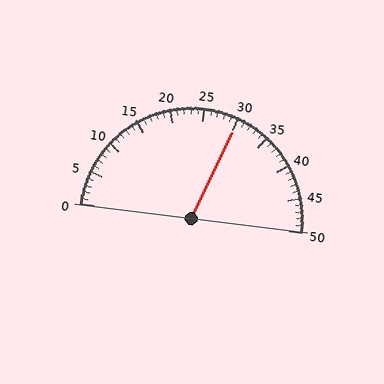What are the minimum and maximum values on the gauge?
The gauge ranges from 0 to 50.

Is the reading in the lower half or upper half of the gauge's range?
The reading is in the upper half of the range (0 to 50).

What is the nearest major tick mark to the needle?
The nearest major tick mark is 30.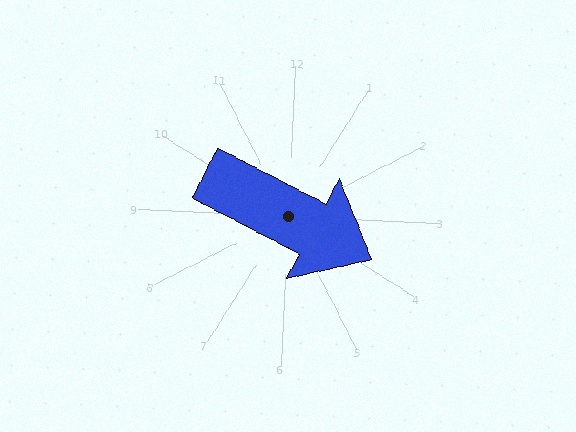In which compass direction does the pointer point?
Southeast.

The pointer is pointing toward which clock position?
Roughly 4 o'clock.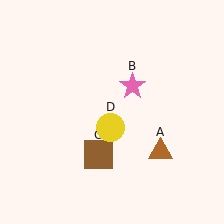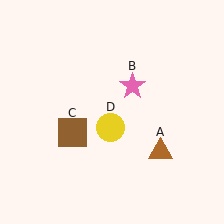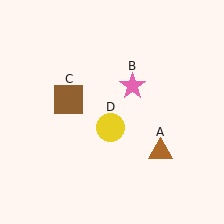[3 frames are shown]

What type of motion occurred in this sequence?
The brown square (object C) rotated clockwise around the center of the scene.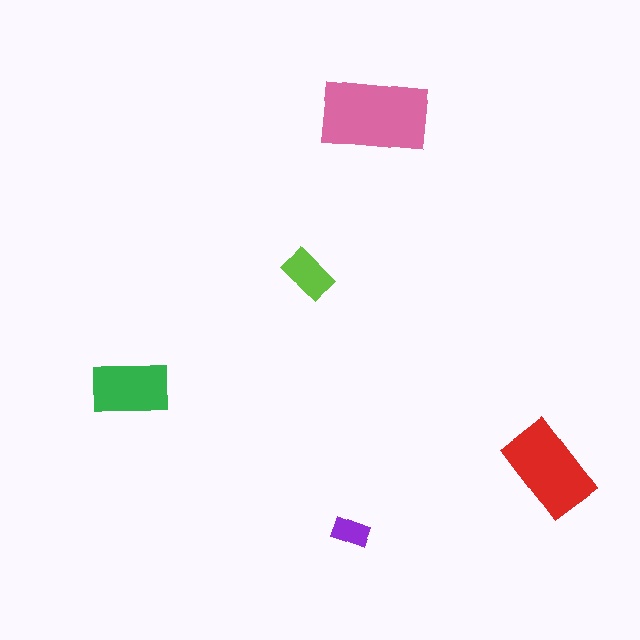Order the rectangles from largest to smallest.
the pink one, the red one, the green one, the lime one, the purple one.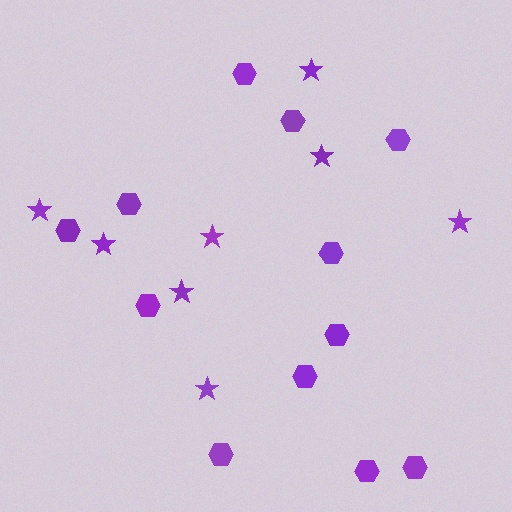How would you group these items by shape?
There are 2 groups: one group of stars (8) and one group of hexagons (12).